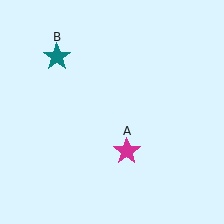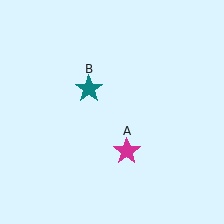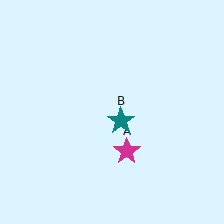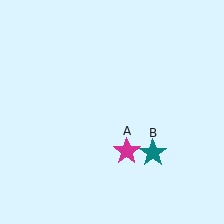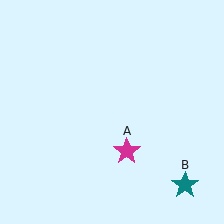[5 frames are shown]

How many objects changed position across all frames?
1 object changed position: teal star (object B).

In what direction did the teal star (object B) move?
The teal star (object B) moved down and to the right.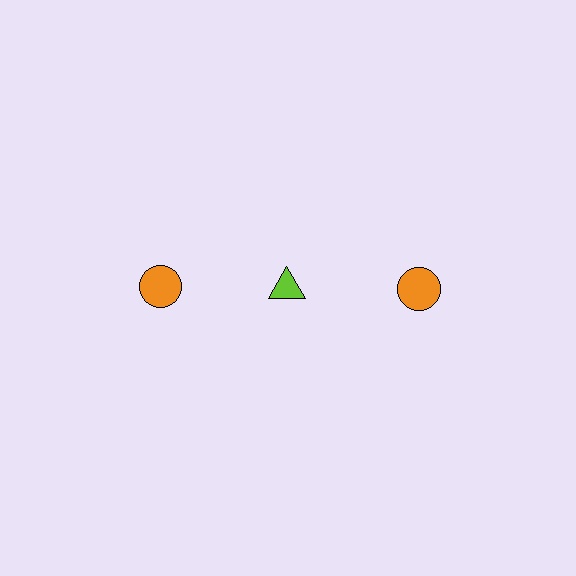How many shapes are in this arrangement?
There are 3 shapes arranged in a grid pattern.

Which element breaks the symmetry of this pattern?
The lime triangle in the top row, second from left column breaks the symmetry. All other shapes are orange circles.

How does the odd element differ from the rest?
It differs in both color (lime instead of orange) and shape (triangle instead of circle).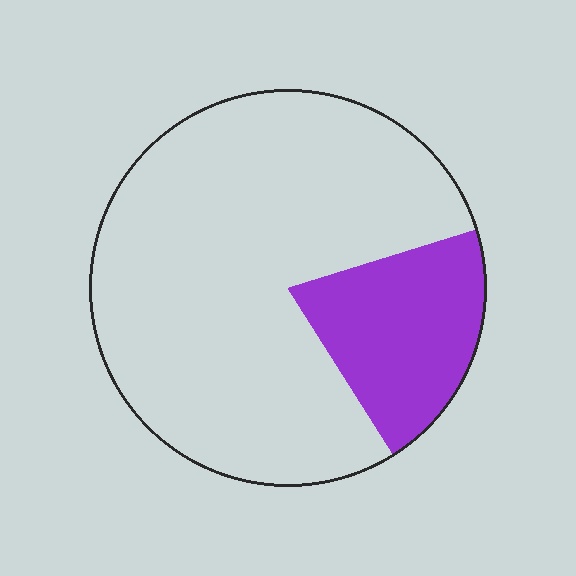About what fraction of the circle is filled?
About one fifth (1/5).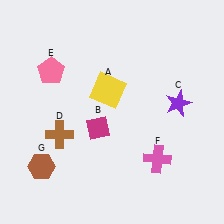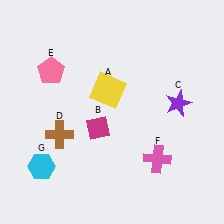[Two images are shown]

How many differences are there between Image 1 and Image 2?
There is 1 difference between the two images.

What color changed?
The hexagon (G) changed from brown in Image 1 to cyan in Image 2.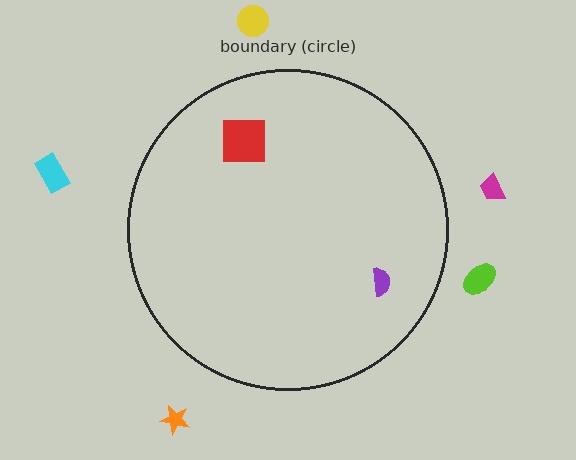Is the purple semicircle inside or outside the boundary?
Inside.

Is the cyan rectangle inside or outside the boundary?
Outside.